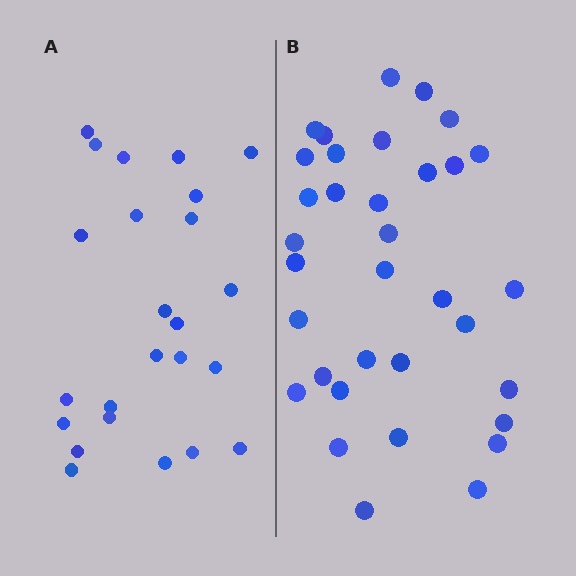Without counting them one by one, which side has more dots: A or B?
Region B (the right region) has more dots.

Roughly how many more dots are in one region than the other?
Region B has roughly 10 or so more dots than region A.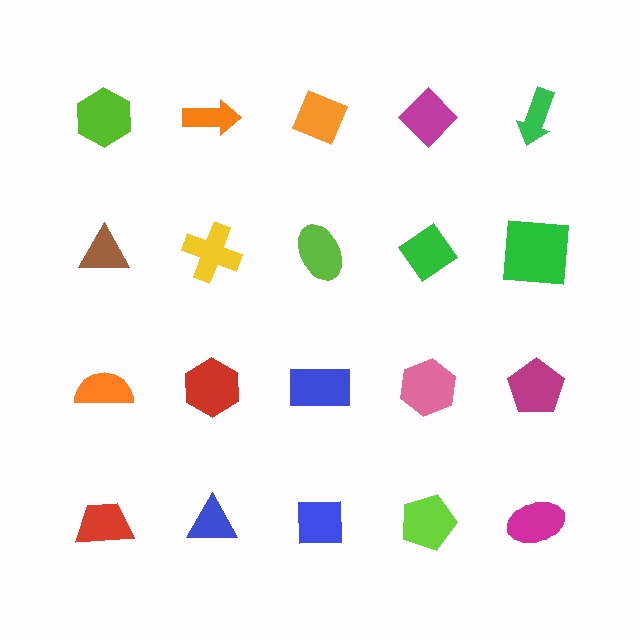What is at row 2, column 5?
A green square.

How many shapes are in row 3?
5 shapes.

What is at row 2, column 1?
A brown triangle.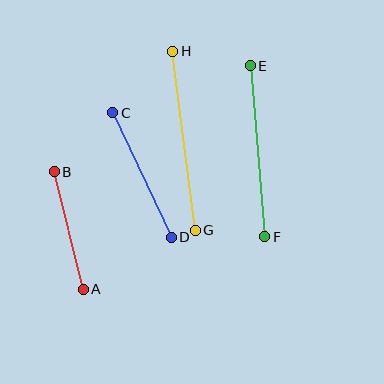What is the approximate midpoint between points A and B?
The midpoint is at approximately (69, 230) pixels.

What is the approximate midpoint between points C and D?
The midpoint is at approximately (142, 175) pixels.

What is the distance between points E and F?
The distance is approximately 171 pixels.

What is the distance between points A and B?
The distance is approximately 121 pixels.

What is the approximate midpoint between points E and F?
The midpoint is at approximately (257, 151) pixels.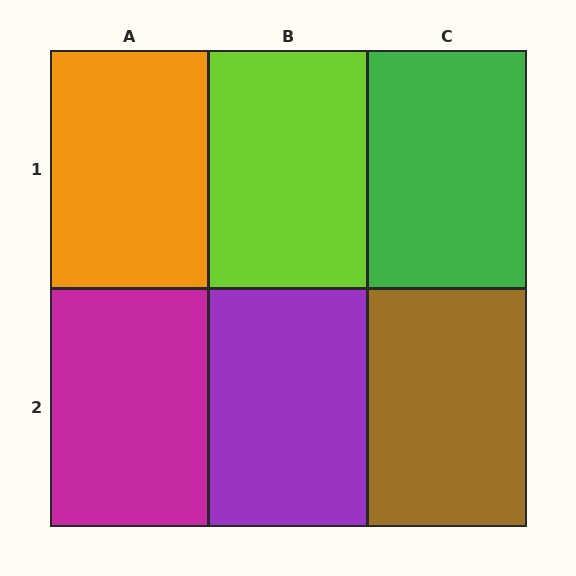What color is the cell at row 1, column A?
Orange.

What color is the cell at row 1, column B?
Lime.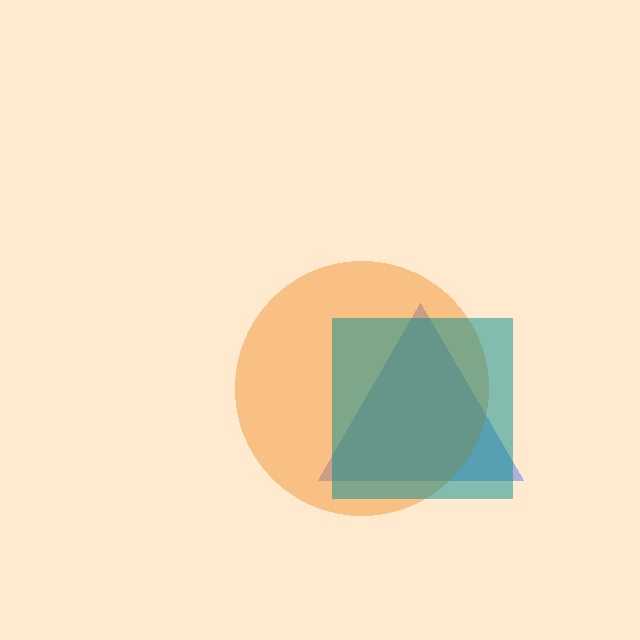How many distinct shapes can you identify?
There are 3 distinct shapes: a blue triangle, an orange circle, a teal square.